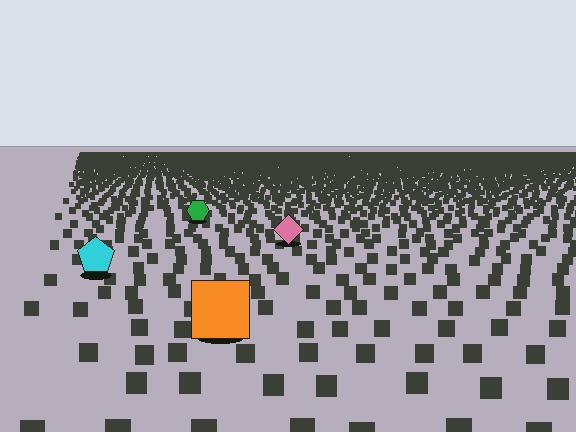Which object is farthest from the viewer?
The green hexagon is farthest from the viewer. It appears smaller and the ground texture around it is denser.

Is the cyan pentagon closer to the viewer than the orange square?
No. The orange square is closer — you can tell from the texture gradient: the ground texture is coarser near it.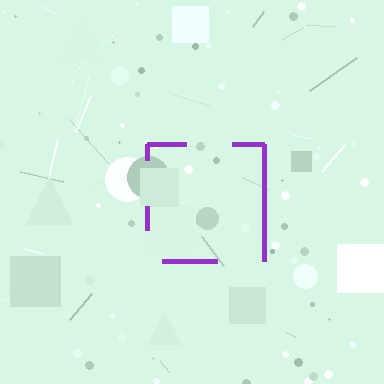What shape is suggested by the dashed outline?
The dashed outline suggests a square.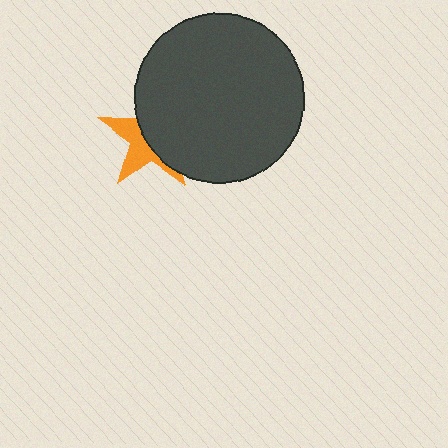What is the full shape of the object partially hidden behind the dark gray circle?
The partially hidden object is an orange star.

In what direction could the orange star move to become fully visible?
The orange star could move left. That would shift it out from behind the dark gray circle entirely.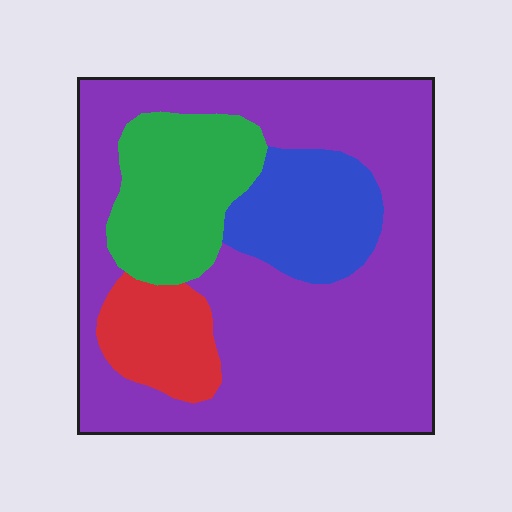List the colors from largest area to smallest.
From largest to smallest: purple, green, blue, red.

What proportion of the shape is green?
Green covers roughly 15% of the shape.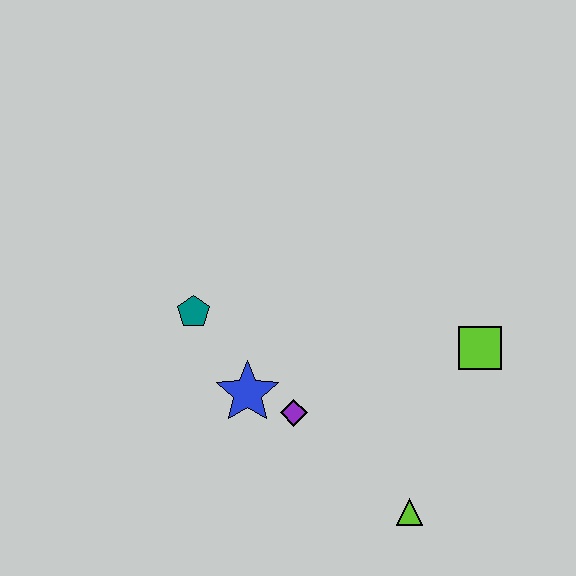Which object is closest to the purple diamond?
The blue star is closest to the purple diamond.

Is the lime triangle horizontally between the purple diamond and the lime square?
Yes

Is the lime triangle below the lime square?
Yes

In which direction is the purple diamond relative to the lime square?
The purple diamond is to the left of the lime square.